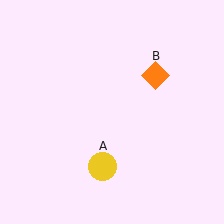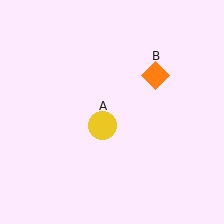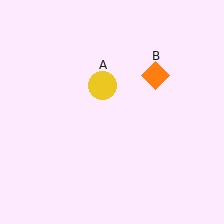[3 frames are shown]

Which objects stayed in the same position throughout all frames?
Orange diamond (object B) remained stationary.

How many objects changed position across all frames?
1 object changed position: yellow circle (object A).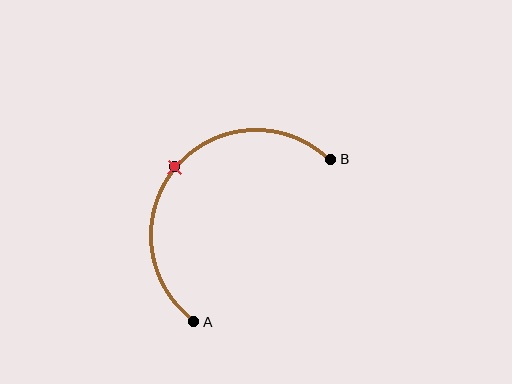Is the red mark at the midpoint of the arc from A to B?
Yes. The red mark lies on the arc at equal arc-length from both A and B — it is the arc midpoint.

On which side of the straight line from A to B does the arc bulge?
The arc bulges above and to the left of the straight line connecting A and B.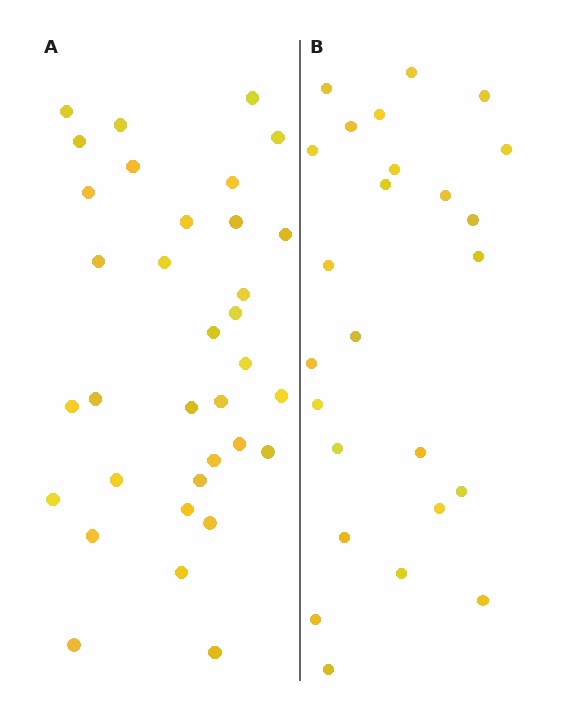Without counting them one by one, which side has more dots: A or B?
Region A (the left region) has more dots.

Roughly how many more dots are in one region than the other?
Region A has roughly 8 or so more dots than region B.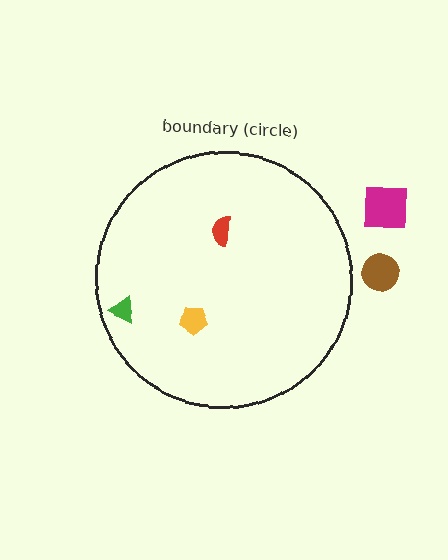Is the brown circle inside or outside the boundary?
Outside.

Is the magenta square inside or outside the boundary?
Outside.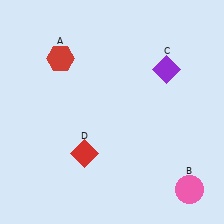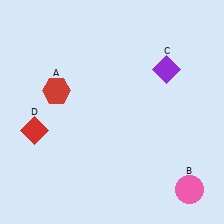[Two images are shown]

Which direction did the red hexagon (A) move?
The red hexagon (A) moved down.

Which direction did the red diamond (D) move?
The red diamond (D) moved left.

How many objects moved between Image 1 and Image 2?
2 objects moved between the two images.